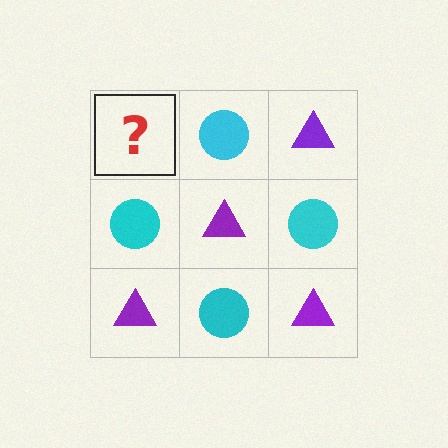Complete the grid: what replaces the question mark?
The question mark should be replaced with a purple triangle.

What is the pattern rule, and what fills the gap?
The rule is that it alternates purple triangle and cyan circle in a checkerboard pattern. The gap should be filled with a purple triangle.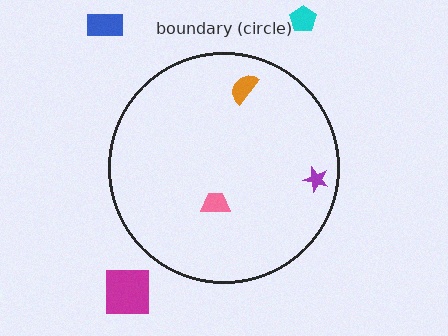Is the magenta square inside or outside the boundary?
Outside.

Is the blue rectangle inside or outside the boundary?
Outside.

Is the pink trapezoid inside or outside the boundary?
Inside.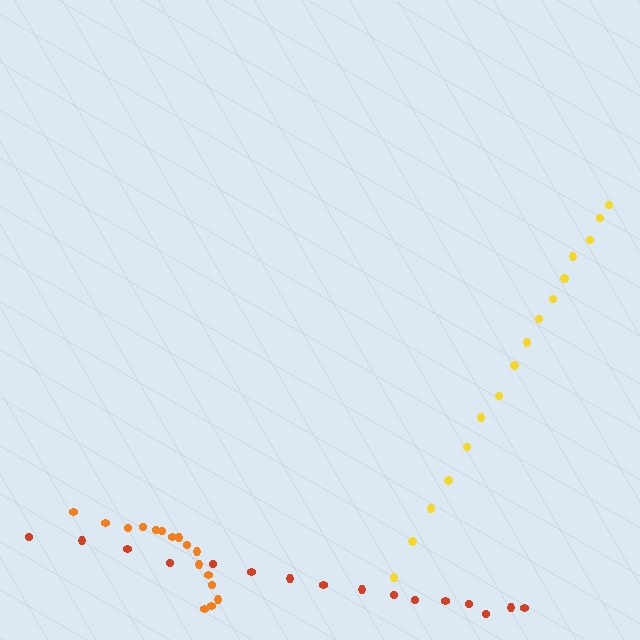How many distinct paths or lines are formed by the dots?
There are 3 distinct paths.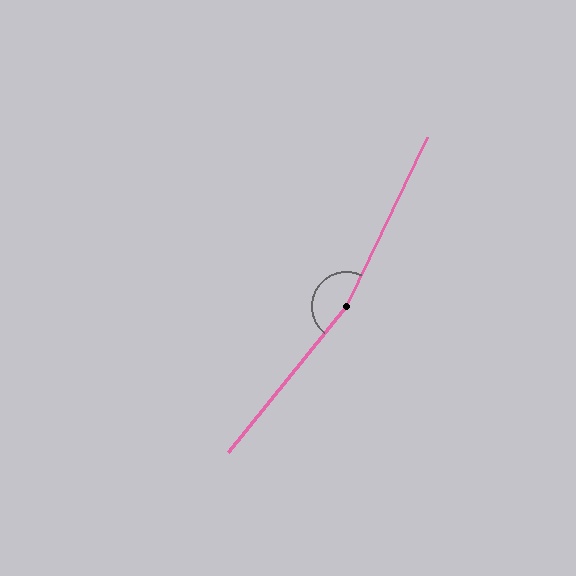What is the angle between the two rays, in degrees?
Approximately 167 degrees.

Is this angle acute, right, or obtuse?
It is obtuse.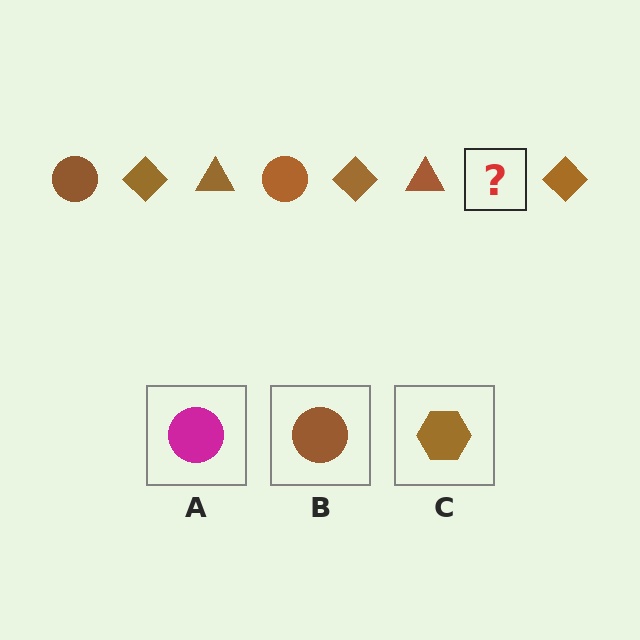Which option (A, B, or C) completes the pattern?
B.